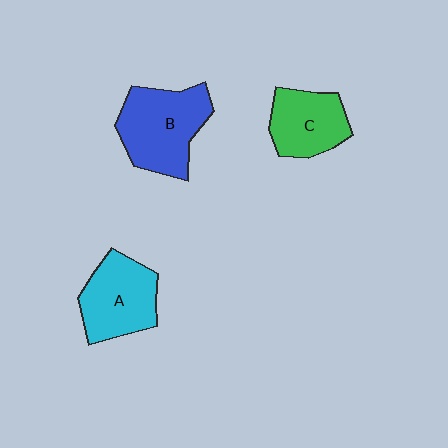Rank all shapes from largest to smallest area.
From largest to smallest: B (blue), A (cyan), C (green).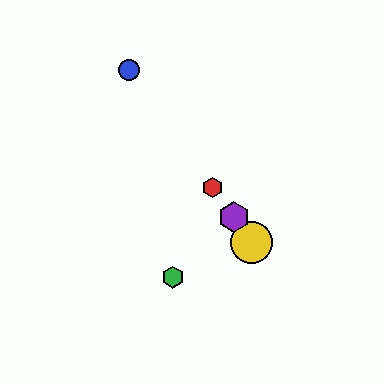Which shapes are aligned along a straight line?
The red hexagon, the blue circle, the yellow circle, the purple hexagon are aligned along a straight line.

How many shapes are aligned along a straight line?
4 shapes (the red hexagon, the blue circle, the yellow circle, the purple hexagon) are aligned along a straight line.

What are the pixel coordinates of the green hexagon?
The green hexagon is at (173, 277).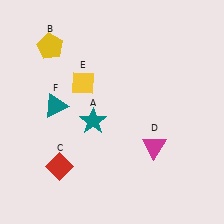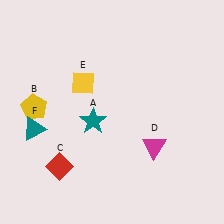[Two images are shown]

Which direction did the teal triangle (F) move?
The teal triangle (F) moved down.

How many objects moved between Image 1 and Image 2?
2 objects moved between the two images.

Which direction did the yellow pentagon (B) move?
The yellow pentagon (B) moved down.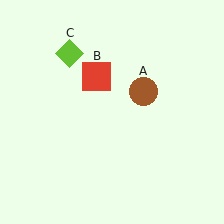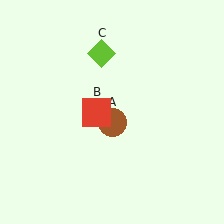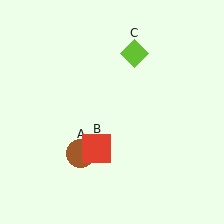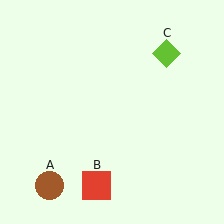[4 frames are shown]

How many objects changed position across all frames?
3 objects changed position: brown circle (object A), red square (object B), lime diamond (object C).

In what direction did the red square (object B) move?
The red square (object B) moved down.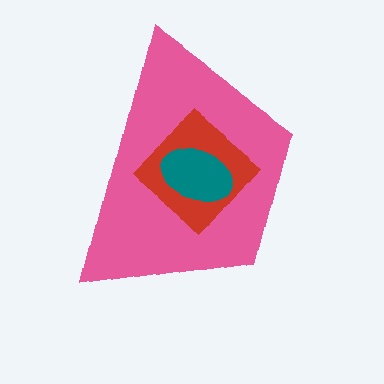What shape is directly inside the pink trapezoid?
The red diamond.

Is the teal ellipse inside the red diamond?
Yes.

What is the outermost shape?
The pink trapezoid.